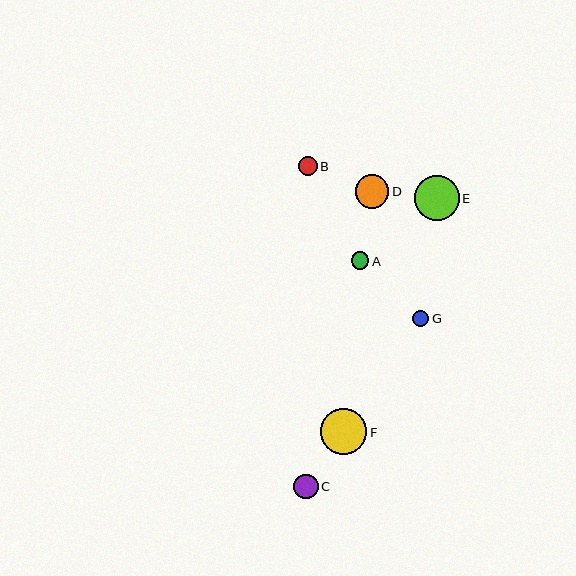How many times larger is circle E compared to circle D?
Circle E is approximately 1.3 times the size of circle D.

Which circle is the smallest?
Circle G is the smallest with a size of approximately 16 pixels.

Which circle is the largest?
Circle F is the largest with a size of approximately 46 pixels.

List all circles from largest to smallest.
From largest to smallest: F, E, D, C, B, A, G.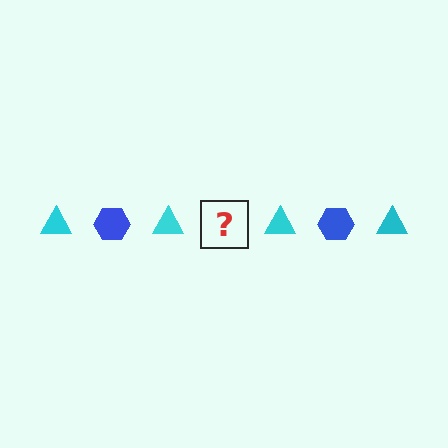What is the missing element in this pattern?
The missing element is a blue hexagon.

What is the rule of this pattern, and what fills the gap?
The rule is that the pattern alternates between cyan triangle and blue hexagon. The gap should be filled with a blue hexagon.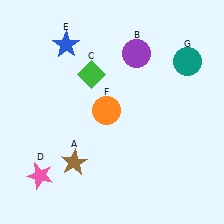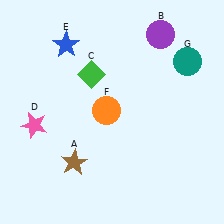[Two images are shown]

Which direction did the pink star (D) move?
The pink star (D) moved up.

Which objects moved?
The objects that moved are: the purple circle (B), the pink star (D).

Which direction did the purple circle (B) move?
The purple circle (B) moved right.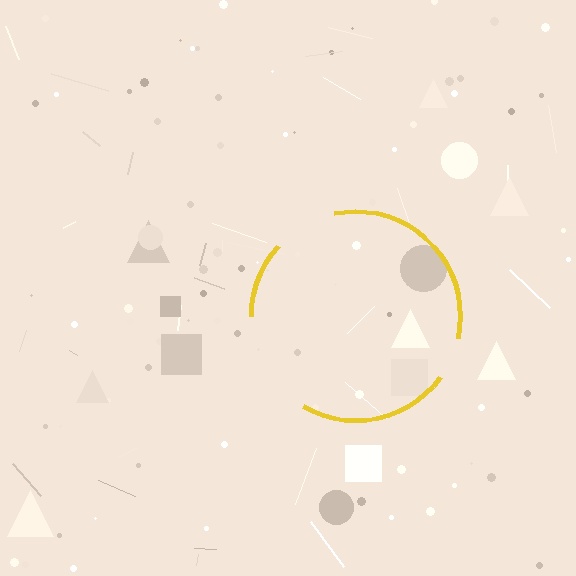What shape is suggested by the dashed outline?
The dashed outline suggests a circle.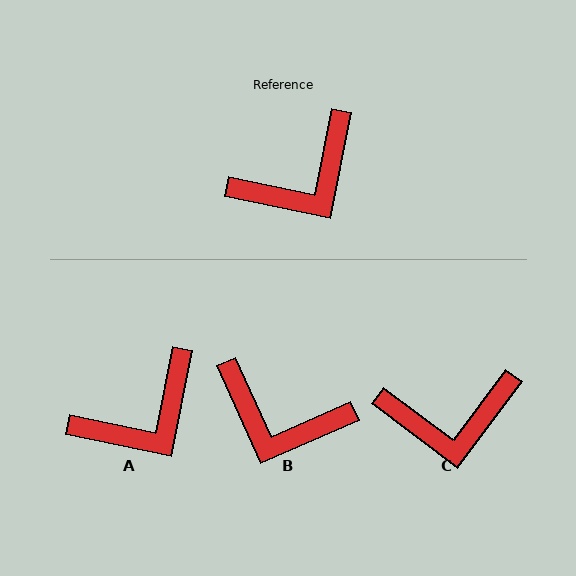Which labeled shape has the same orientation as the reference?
A.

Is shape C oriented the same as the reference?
No, it is off by about 25 degrees.